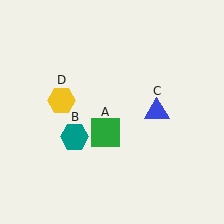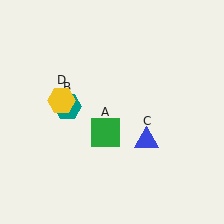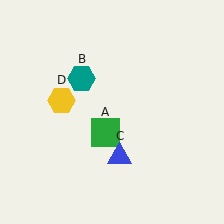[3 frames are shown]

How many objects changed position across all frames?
2 objects changed position: teal hexagon (object B), blue triangle (object C).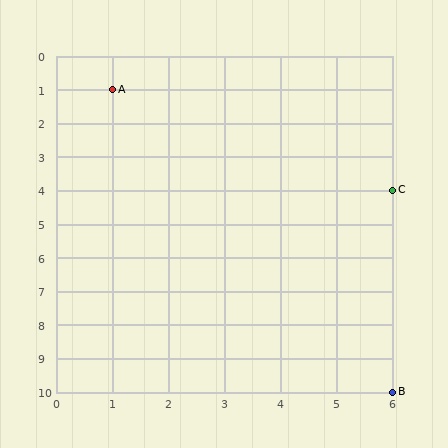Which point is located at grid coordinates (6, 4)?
Point C is at (6, 4).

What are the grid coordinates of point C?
Point C is at grid coordinates (6, 4).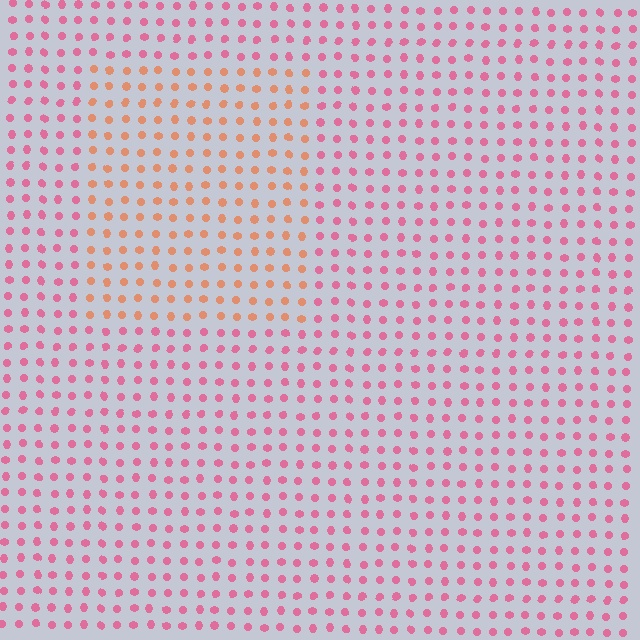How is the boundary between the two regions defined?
The boundary is defined purely by a slight shift in hue (about 41 degrees). Spacing, size, and orientation are identical on both sides.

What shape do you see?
I see a rectangle.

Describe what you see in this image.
The image is filled with small pink elements in a uniform arrangement. A rectangle-shaped region is visible where the elements are tinted to a slightly different hue, forming a subtle color boundary.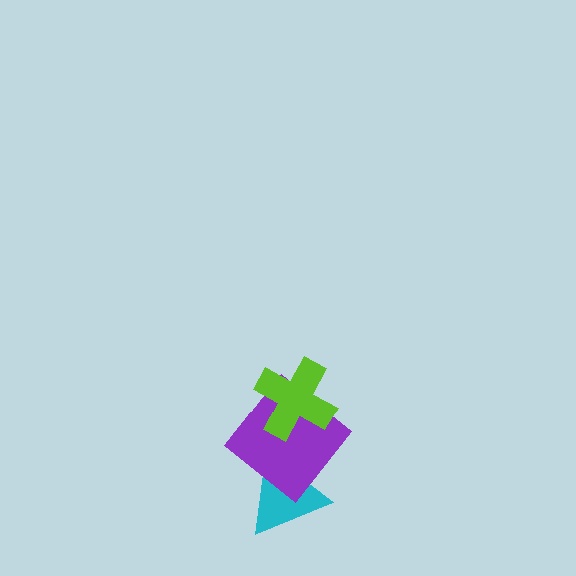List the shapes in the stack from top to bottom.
From top to bottom: the lime cross, the purple diamond, the cyan triangle.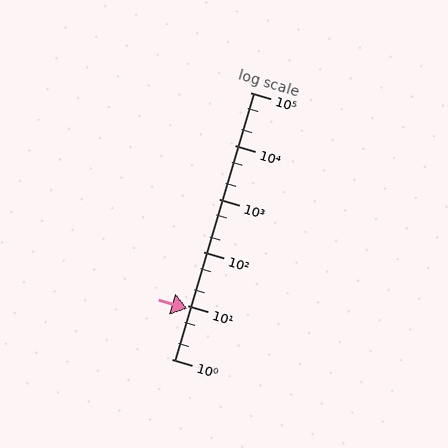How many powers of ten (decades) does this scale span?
The scale spans 5 decades, from 1 to 100000.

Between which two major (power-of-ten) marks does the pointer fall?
The pointer is between 1 and 10.